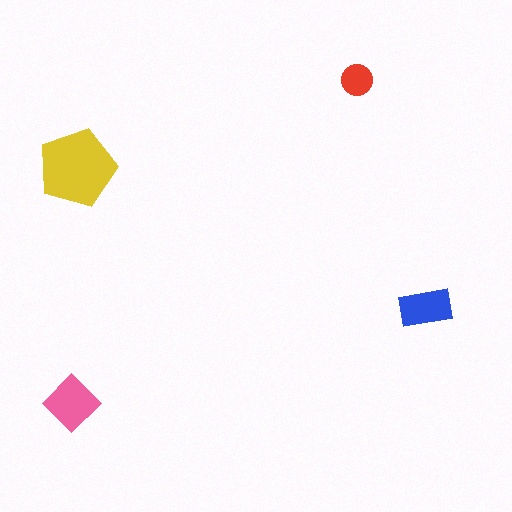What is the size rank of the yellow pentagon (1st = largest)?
1st.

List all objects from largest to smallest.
The yellow pentagon, the pink diamond, the blue rectangle, the red circle.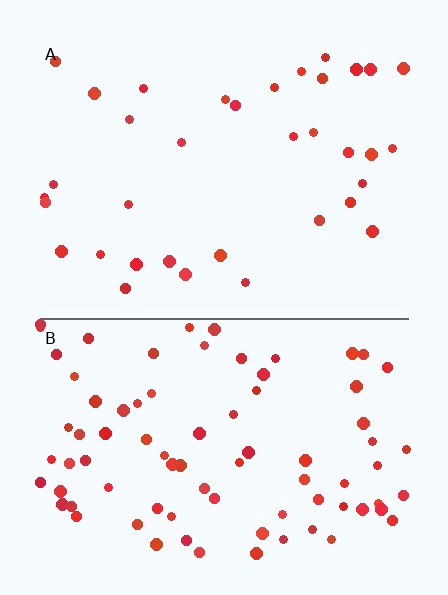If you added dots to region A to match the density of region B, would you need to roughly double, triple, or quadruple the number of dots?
Approximately double.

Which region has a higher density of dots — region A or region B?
B (the bottom).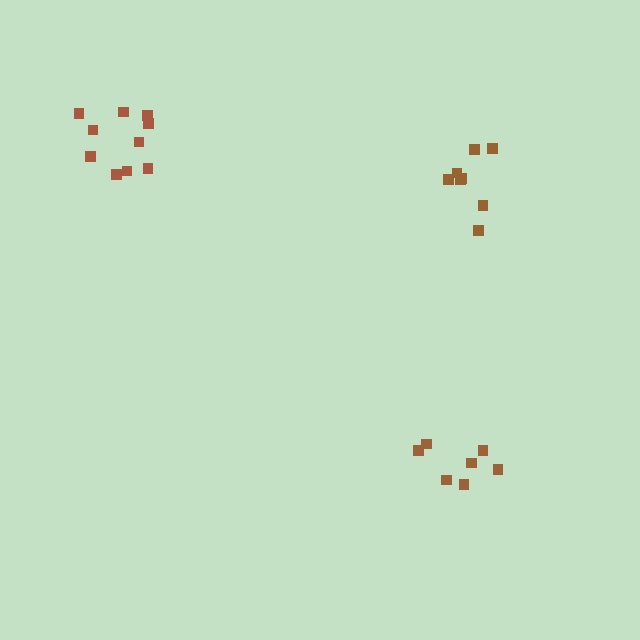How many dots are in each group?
Group 1: 8 dots, Group 2: 7 dots, Group 3: 10 dots (25 total).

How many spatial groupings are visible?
There are 3 spatial groupings.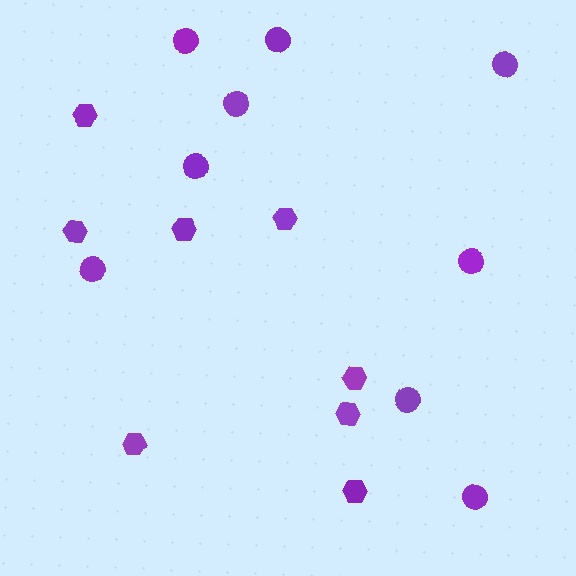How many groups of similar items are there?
There are 2 groups: one group of hexagons (8) and one group of circles (9).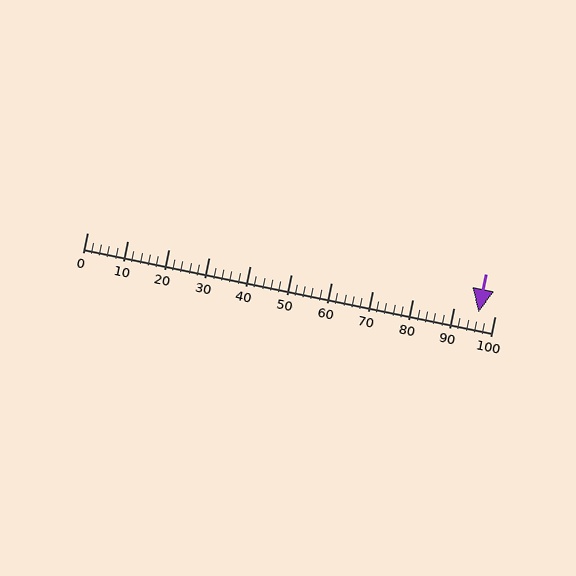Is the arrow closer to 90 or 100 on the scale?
The arrow is closer to 100.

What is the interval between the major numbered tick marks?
The major tick marks are spaced 10 units apart.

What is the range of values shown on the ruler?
The ruler shows values from 0 to 100.